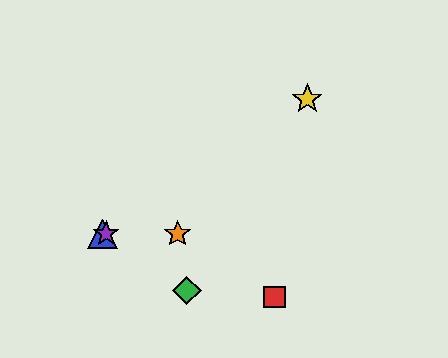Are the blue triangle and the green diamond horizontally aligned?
No, the blue triangle is at y≈234 and the green diamond is at y≈291.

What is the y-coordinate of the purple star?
The purple star is at y≈234.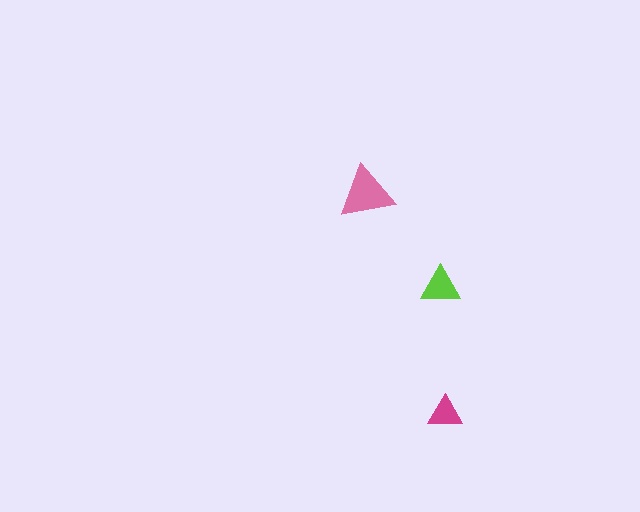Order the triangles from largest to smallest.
the pink one, the lime one, the magenta one.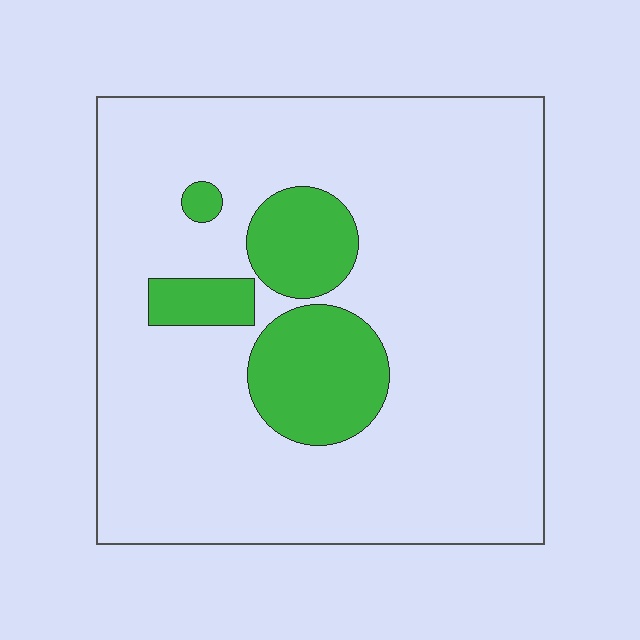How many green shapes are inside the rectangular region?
4.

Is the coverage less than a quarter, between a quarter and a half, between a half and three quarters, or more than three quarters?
Less than a quarter.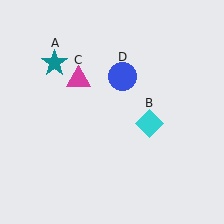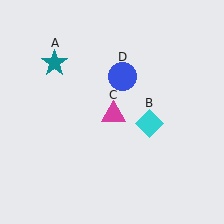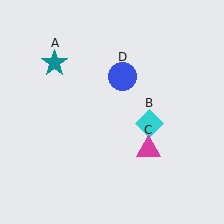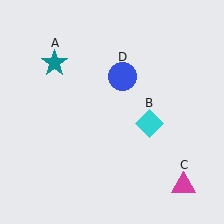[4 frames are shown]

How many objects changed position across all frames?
1 object changed position: magenta triangle (object C).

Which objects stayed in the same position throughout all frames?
Teal star (object A) and cyan diamond (object B) and blue circle (object D) remained stationary.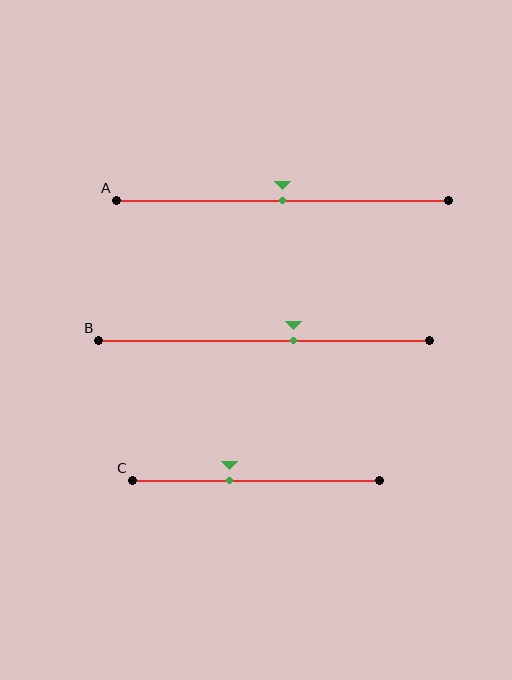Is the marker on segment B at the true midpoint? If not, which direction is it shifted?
No, the marker on segment B is shifted to the right by about 9% of the segment length.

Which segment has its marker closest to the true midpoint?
Segment A has its marker closest to the true midpoint.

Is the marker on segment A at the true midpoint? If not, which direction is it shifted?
Yes, the marker on segment A is at the true midpoint.